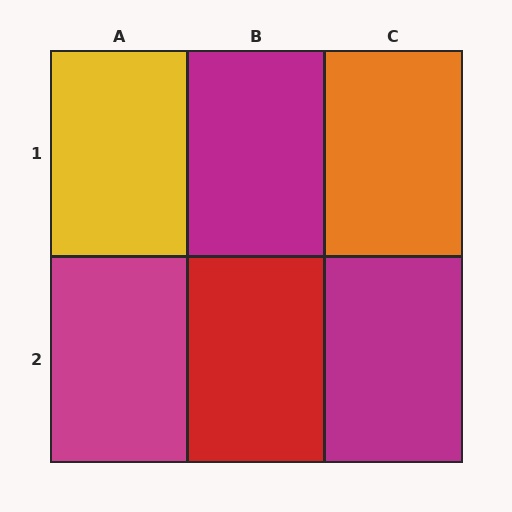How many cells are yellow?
1 cell is yellow.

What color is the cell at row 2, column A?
Magenta.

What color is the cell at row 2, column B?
Red.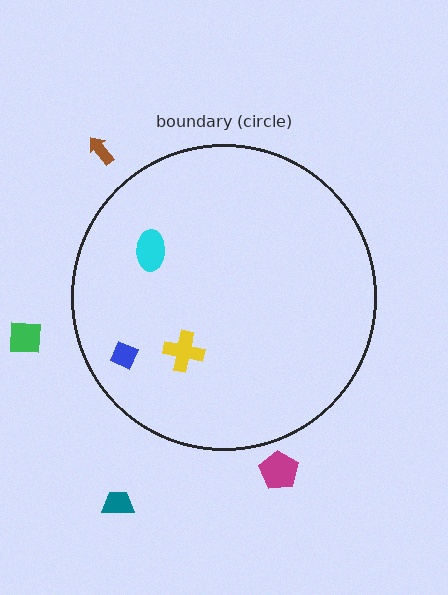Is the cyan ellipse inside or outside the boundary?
Inside.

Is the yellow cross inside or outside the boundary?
Inside.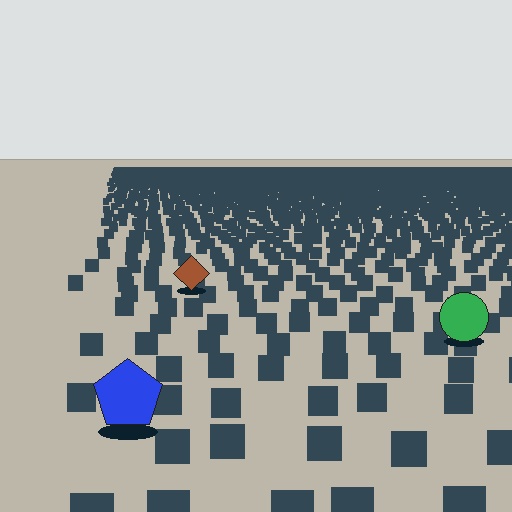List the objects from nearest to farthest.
From nearest to farthest: the blue pentagon, the green circle, the brown diamond.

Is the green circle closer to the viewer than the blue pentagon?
No. The blue pentagon is closer — you can tell from the texture gradient: the ground texture is coarser near it.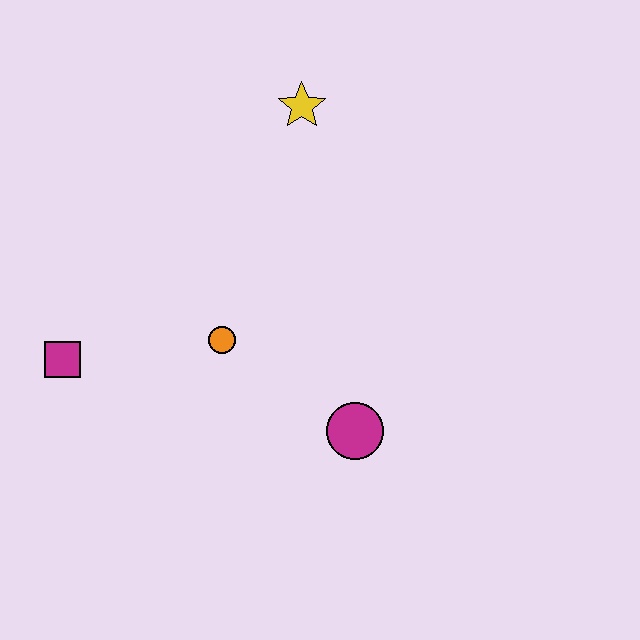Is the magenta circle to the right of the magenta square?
Yes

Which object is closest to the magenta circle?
The orange circle is closest to the magenta circle.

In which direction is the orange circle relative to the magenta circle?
The orange circle is to the left of the magenta circle.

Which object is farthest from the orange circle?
The yellow star is farthest from the orange circle.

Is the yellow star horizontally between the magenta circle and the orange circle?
Yes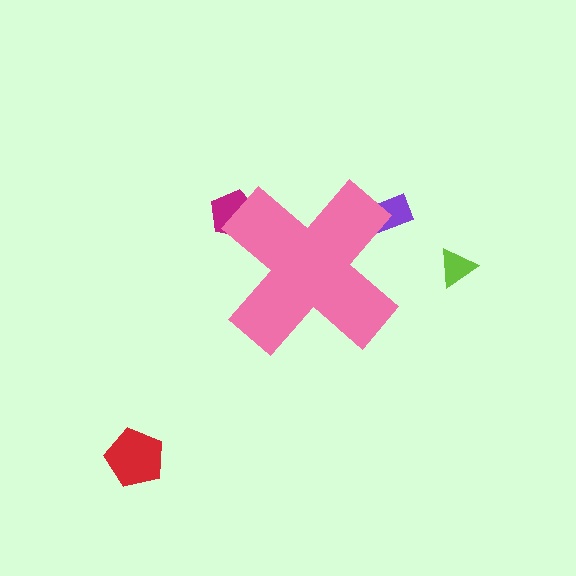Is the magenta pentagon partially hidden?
Yes, the magenta pentagon is partially hidden behind the pink cross.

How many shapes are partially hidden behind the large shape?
2 shapes are partially hidden.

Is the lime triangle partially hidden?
No, the lime triangle is fully visible.